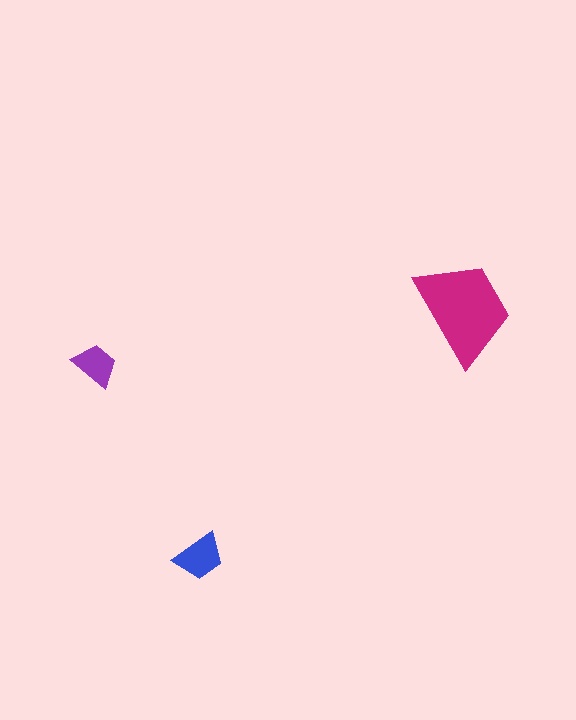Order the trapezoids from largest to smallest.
the magenta one, the blue one, the purple one.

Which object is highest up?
The magenta trapezoid is topmost.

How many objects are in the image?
There are 3 objects in the image.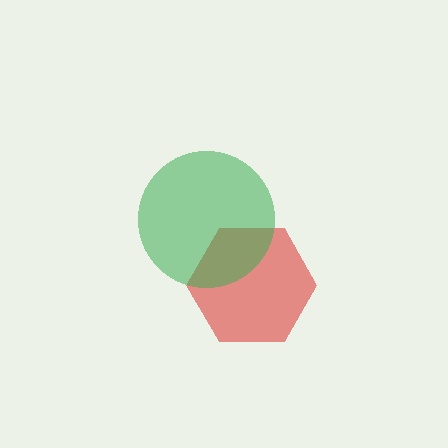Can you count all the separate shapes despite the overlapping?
Yes, there are 2 separate shapes.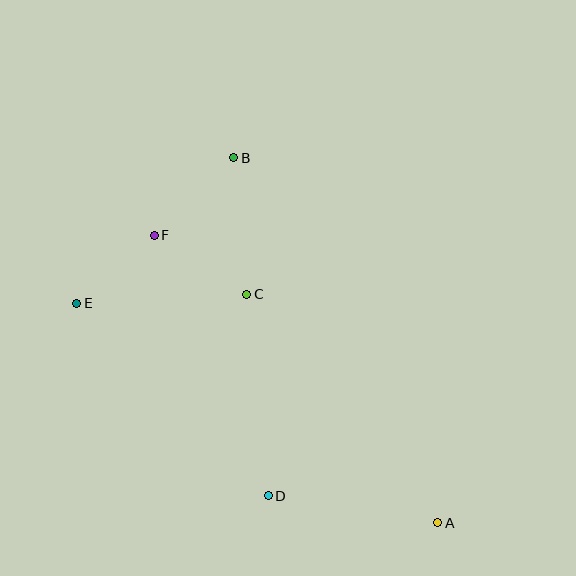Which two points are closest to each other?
Points E and F are closest to each other.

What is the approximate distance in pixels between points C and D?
The distance between C and D is approximately 202 pixels.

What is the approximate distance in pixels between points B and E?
The distance between B and E is approximately 214 pixels.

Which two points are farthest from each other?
Points A and E are farthest from each other.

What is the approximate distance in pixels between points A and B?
The distance between A and B is approximately 418 pixels.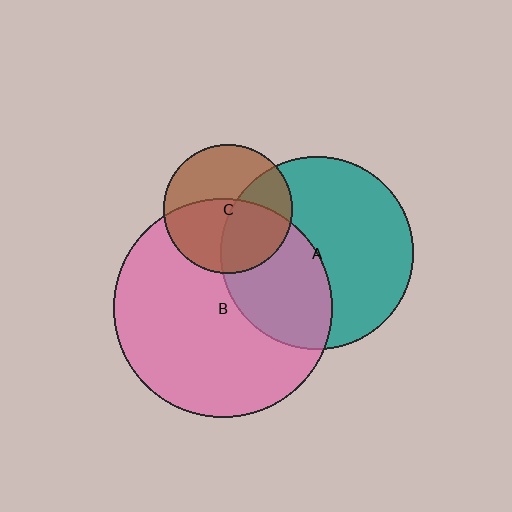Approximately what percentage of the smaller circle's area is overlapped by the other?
Approximately 40%.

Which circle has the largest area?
Circle B (pink).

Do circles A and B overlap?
Yes.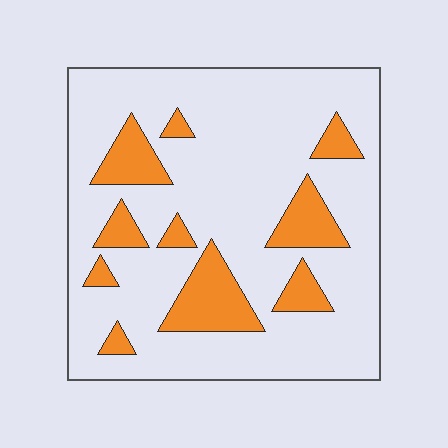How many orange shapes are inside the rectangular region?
10.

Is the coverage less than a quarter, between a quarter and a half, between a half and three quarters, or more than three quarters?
Less than a quarter.